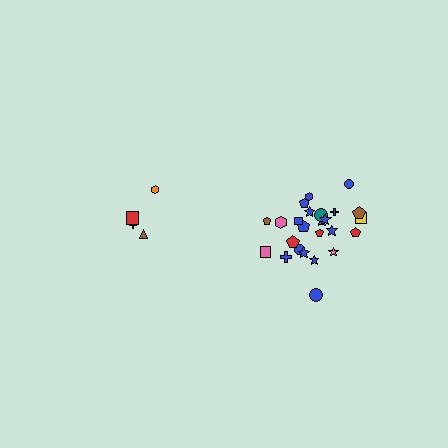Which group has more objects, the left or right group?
The right group.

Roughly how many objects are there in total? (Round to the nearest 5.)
Roughly 30 objects in total.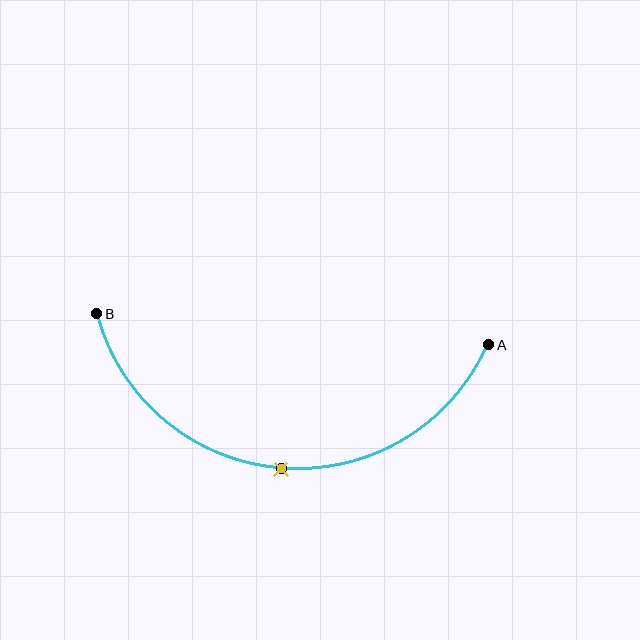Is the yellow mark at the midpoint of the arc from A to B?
Yes. The yellow mark lies on the arc at equal arc-length from both A and B — it is the arc midpoint.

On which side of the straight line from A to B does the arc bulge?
The arc bulges below the straight line connecting A and B.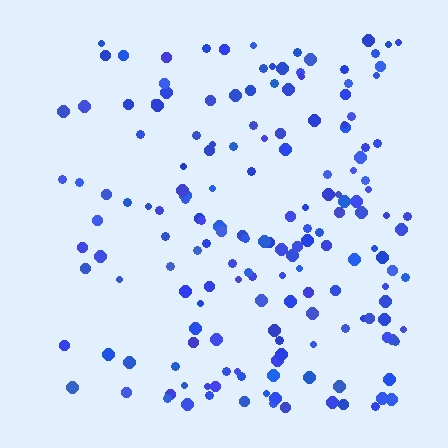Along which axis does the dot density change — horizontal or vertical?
Horizontal.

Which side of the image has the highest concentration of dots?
The right.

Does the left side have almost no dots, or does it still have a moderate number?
Still a moderate number, just noticeably fewer than the right.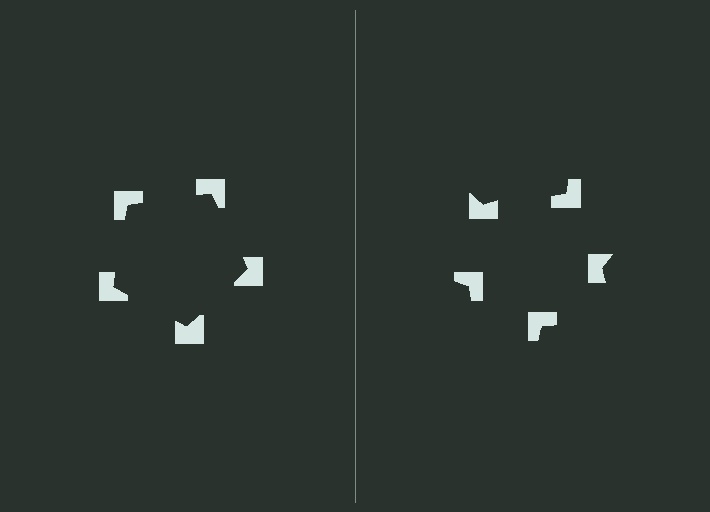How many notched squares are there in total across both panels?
10 — 5 on each side.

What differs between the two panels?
The notched squares are positioned identically on both sides; only the wedge orientations differ. On the left they align to a pentagon; on the right they are misaligned.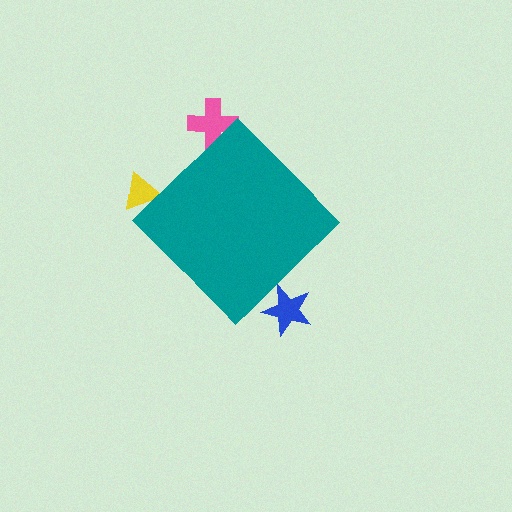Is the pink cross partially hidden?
Yes, the pink cross is partially hidden behind the teal diamond.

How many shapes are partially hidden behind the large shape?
3 shapes are partially hidden.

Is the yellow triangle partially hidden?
Yes, the yellow triangle is partially hidden behind the teal diamond.